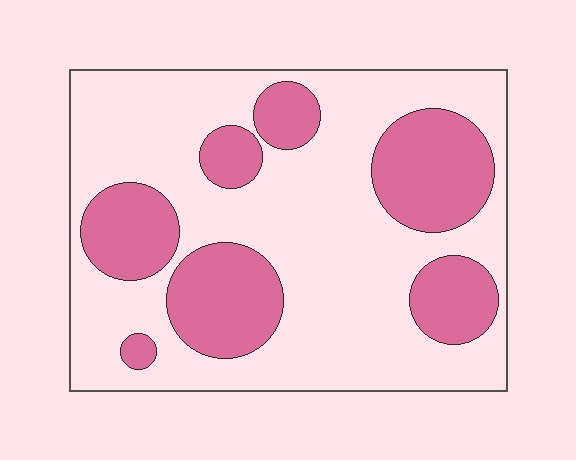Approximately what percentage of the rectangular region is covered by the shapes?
Approximately 30%.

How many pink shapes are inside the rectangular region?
7.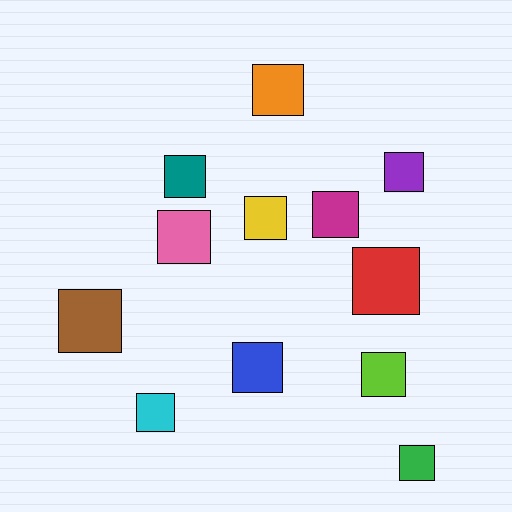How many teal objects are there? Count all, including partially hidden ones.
There is 1 teal object.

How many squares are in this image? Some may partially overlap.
There are 12 squares.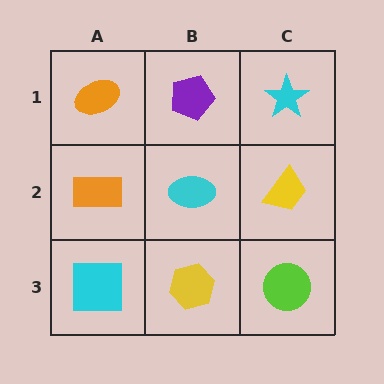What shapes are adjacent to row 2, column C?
A cyan star (row 1, column C), a lime circle (row 3, column C), a cyan ellipse (row 2, column B).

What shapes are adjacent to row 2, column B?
A purple pentagon (row 1, column B), a yellow hexagon (row 3, column B), an orange rectangle (row 2, column A), a yellow trapezoid (row 2, column C).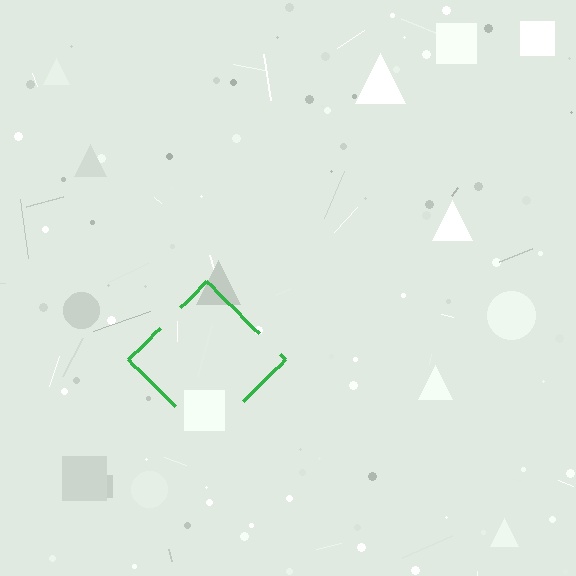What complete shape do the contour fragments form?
The contour fragments form a diamond.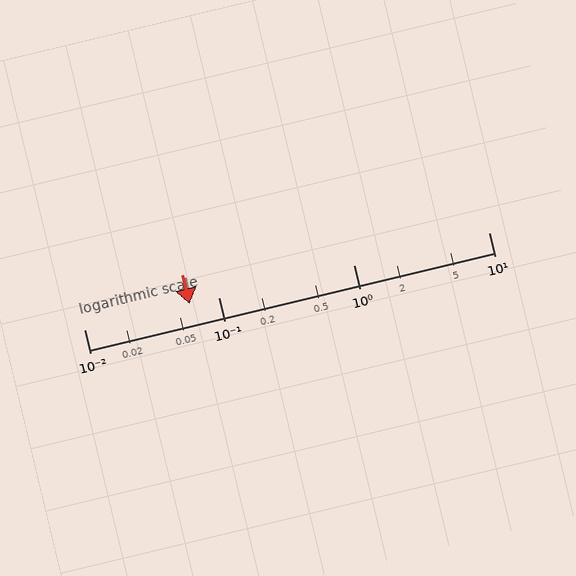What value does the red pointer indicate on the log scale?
The pointer indicates approximately 0.061.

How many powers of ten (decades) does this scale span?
The scale spans 3 decades, from 0.01 to 10.